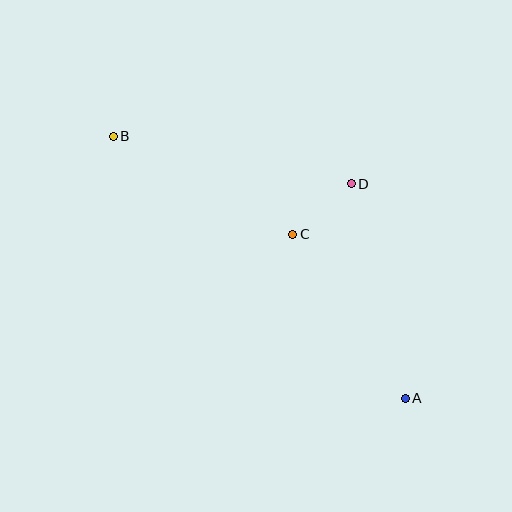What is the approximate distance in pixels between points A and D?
The distance between A and D is approximately 221 pixels.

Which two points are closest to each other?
Points C and D are closest to each other.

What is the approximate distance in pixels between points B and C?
The distance between B and C is approximately 205 pixels.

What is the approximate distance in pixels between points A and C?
The distance between A and C is approximately 199 pixels.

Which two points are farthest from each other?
Points A and B are farthest from each other.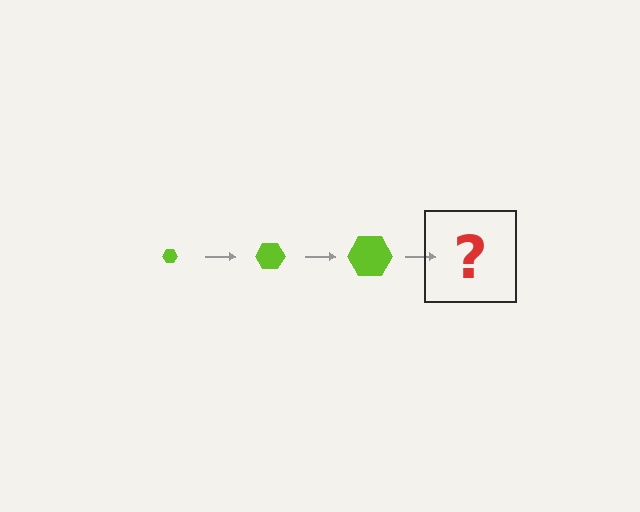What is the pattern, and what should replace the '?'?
The pattern is that the hexagon gets progressively larger each step. The '?' should be a lime hexagon, larger than the previous one.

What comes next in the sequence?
The next element should be a lime hexagon, larger than the previous one.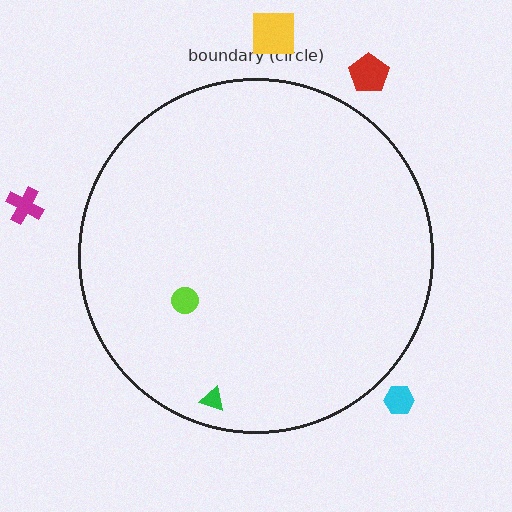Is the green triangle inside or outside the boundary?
Inside.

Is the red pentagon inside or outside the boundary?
Outside.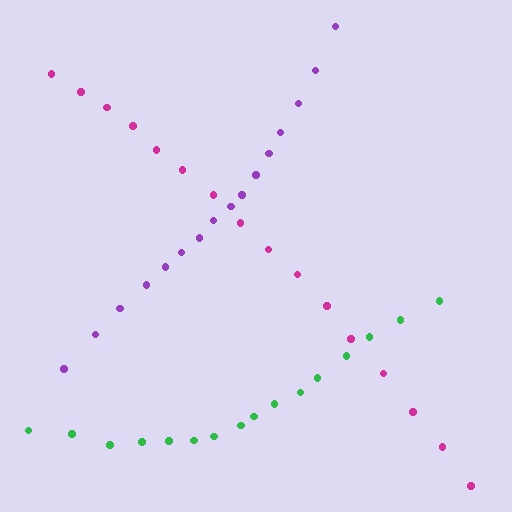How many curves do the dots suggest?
There are 3 distinct paths.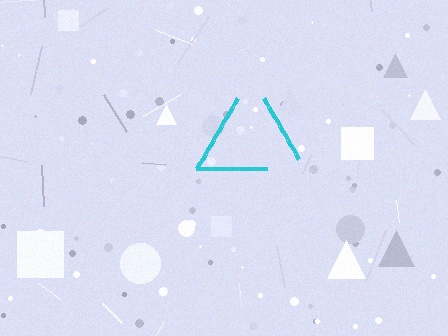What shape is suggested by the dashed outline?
The dashed outline suggests a triangle.